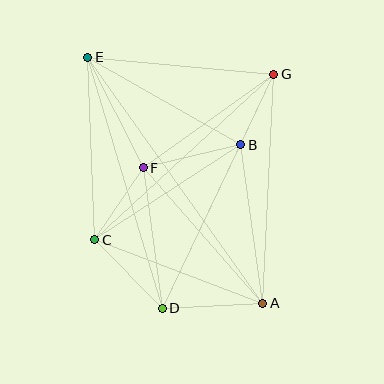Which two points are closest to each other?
Points B and G are closest to each other.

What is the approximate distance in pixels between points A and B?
The distance between A and B is approximately 160 pixels.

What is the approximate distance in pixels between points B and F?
The distance between B and F is approximately 100 pixels.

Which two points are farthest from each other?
Points A and E are farthest from each other.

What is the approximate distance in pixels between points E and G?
The distance between E and G is approximately 187 pixels.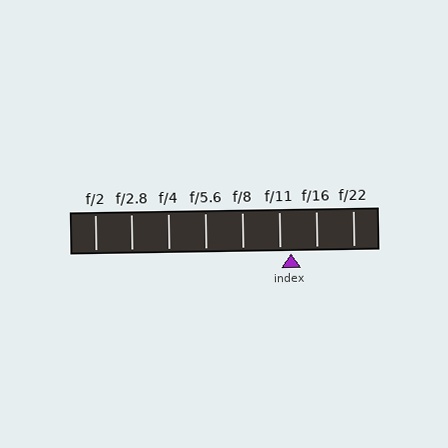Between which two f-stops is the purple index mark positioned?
The index mark is between f/11 and f/16.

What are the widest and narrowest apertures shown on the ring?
The widest aperture shown is f/2 and the narrowest is f/22.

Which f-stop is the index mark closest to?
The index mark is closest to f/11.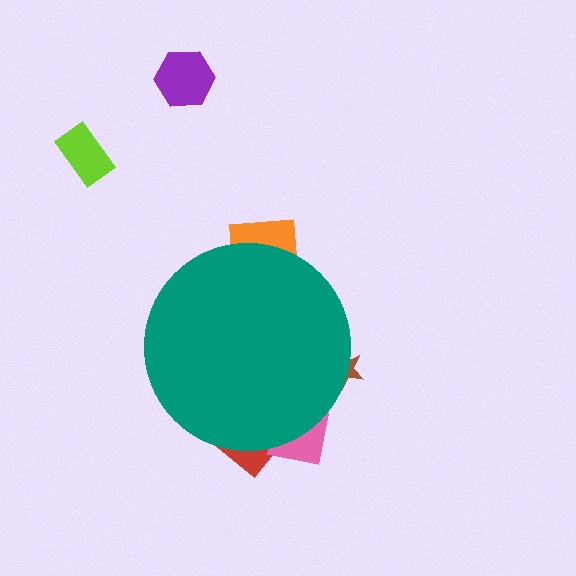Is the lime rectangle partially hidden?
No, the lime rectangle is fully visible.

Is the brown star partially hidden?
Yes, the brown star is partially hidden behind the teal circle.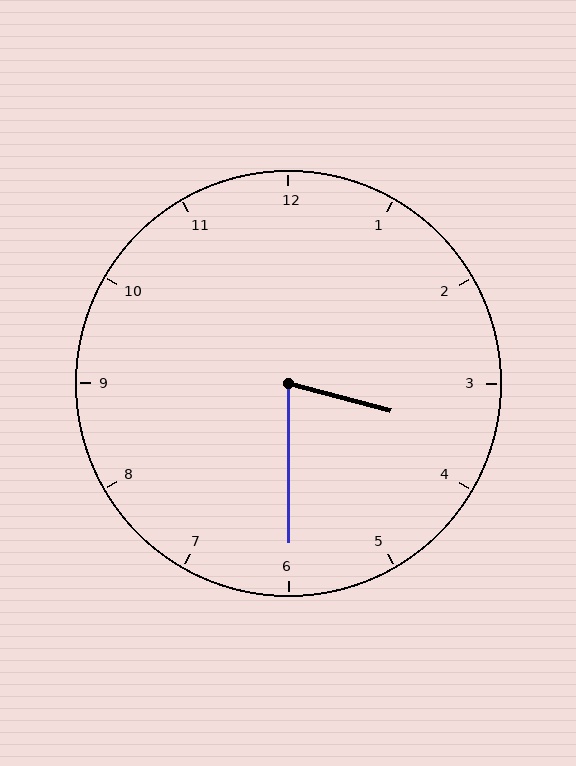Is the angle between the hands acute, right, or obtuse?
It is acute.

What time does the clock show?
3:30.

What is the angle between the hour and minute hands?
Approximately 75 degrees.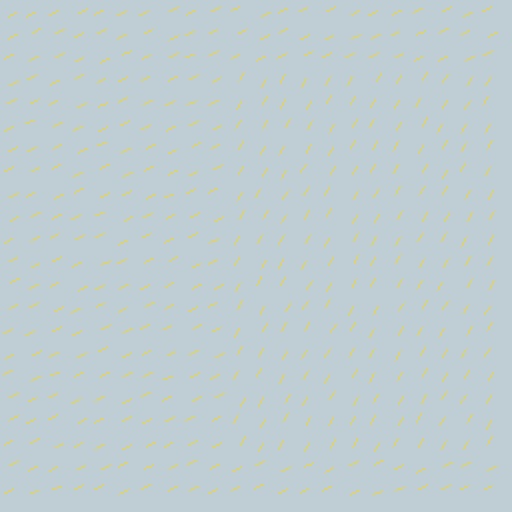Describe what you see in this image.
The image is filled with small yellow line segments. A rectangle region in the image has lines oriented differently from the surrounding lines, creating a visible texture boundary.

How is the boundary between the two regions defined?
The boundary is defined purely by a change in line orientation (approximately 33 degrees difference). All lines are the same color and thickness.